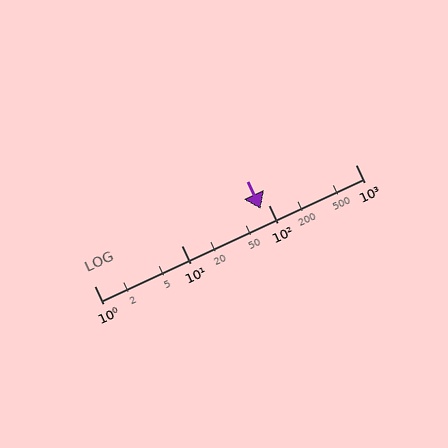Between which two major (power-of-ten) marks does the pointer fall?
The pointer is between 10 and 100.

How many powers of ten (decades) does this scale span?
The scale spans 3 decades, from 1 to 1000.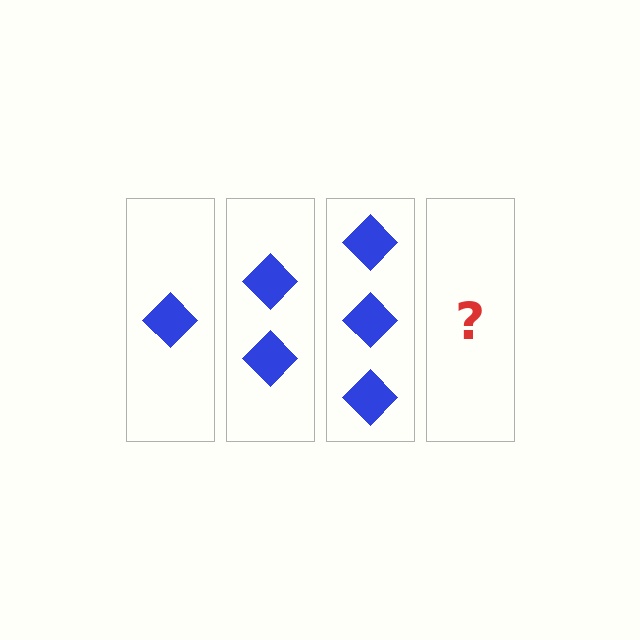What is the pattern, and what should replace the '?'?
The pattern is that each step adds one more diamond. The '?' should be 4 diamonds.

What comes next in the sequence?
The next element should be 4 diamonds.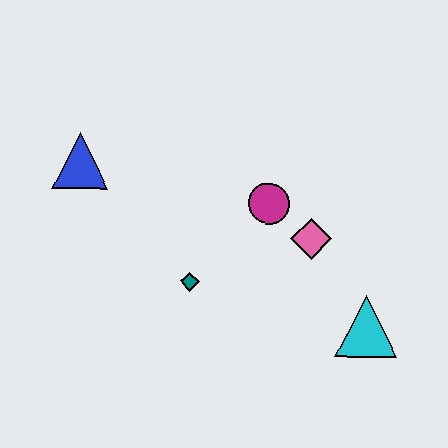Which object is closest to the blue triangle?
The teal diamond is closest to the blue triangle.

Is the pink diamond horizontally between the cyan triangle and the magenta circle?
Yes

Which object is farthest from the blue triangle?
The cyan triangle is farthest from the blue triangle.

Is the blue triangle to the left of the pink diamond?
Yes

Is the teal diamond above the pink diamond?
No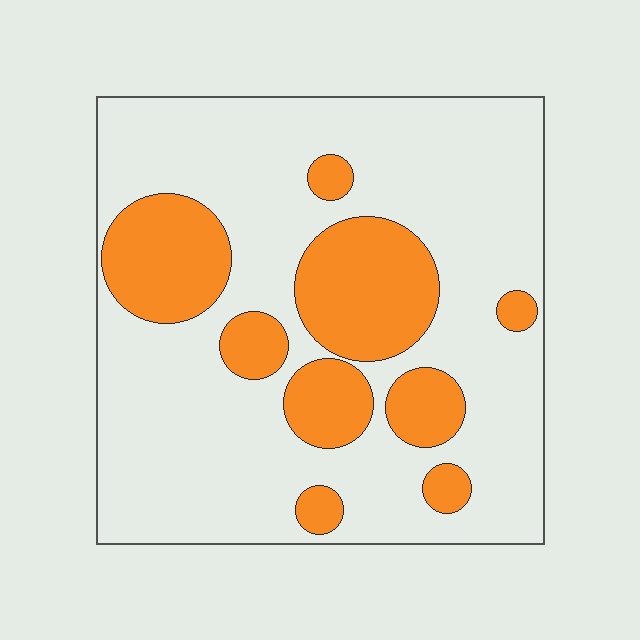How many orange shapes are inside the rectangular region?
9.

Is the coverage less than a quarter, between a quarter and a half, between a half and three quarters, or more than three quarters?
Between a quarter and a half.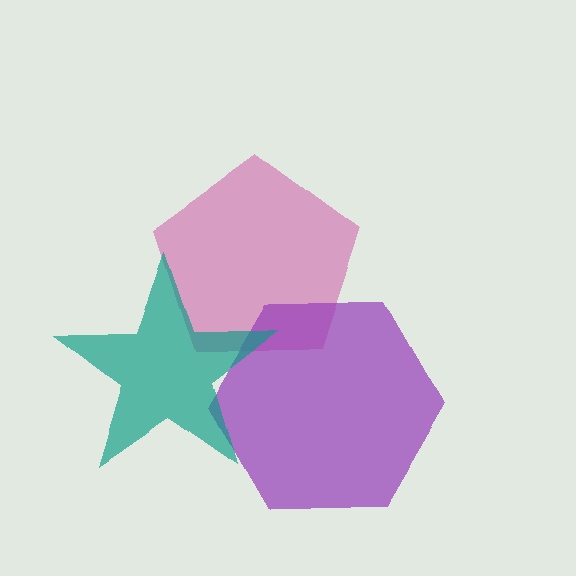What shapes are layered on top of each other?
The layered shapes are: a magenta pentagon, a purple hexagon, a teal star.